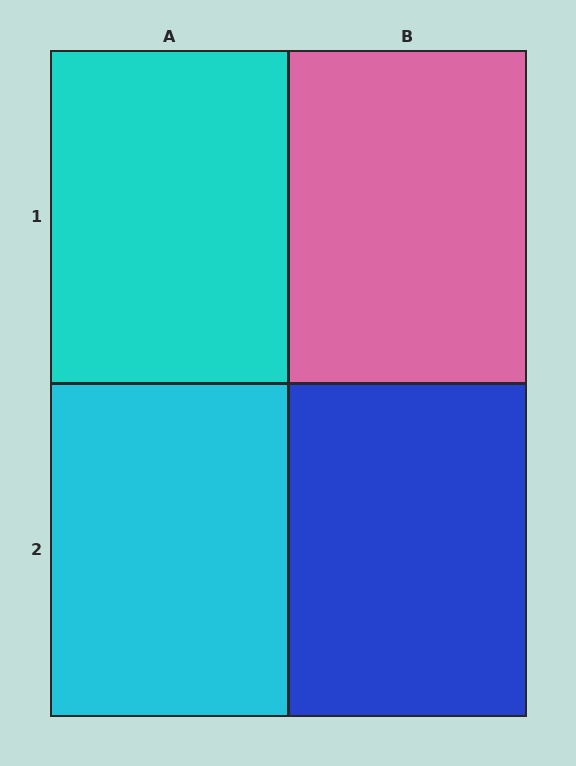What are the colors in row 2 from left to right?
Cyan, blue.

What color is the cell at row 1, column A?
Cyan.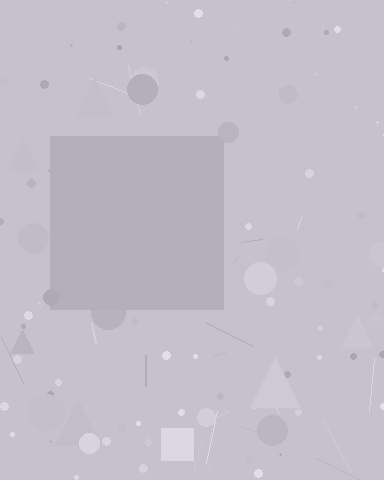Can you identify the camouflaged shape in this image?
The camouflaged shape is a square.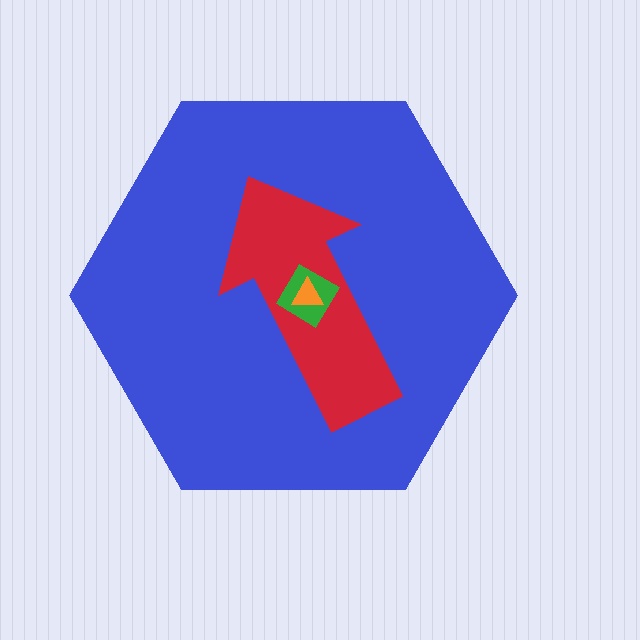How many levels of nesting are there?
4.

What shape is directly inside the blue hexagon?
The red arrow.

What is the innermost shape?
The orange triangle.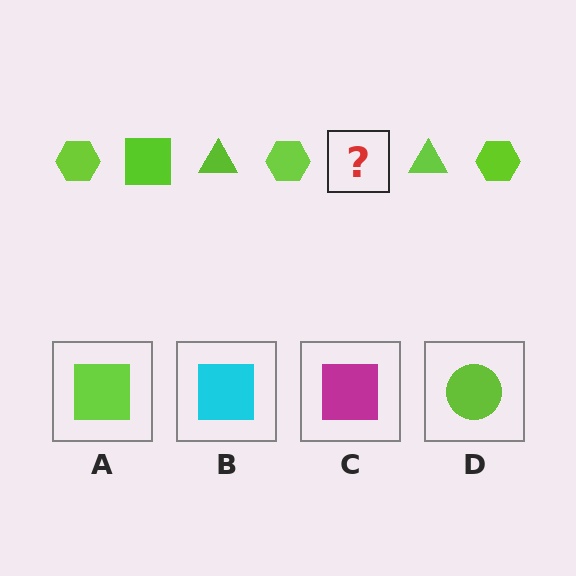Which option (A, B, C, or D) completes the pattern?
A.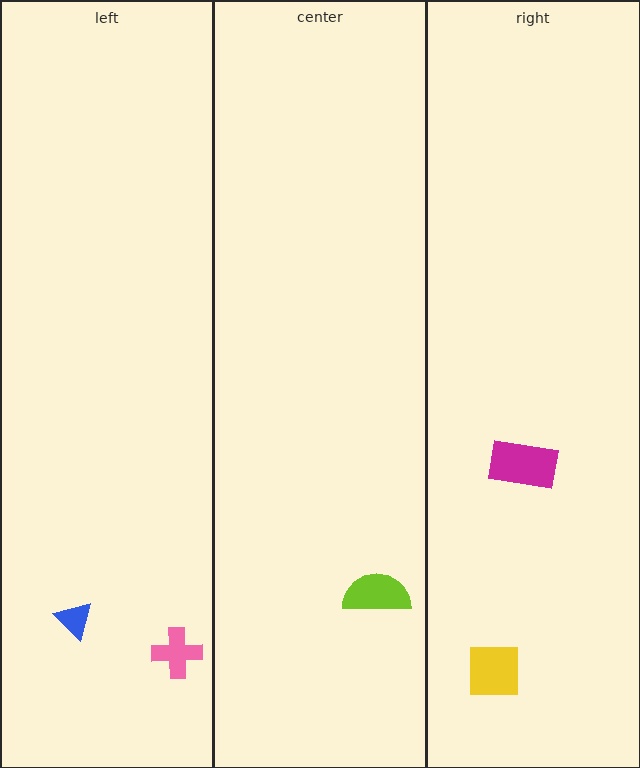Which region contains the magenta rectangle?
The right region.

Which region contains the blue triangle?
The left region.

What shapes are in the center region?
The lime semicircle.